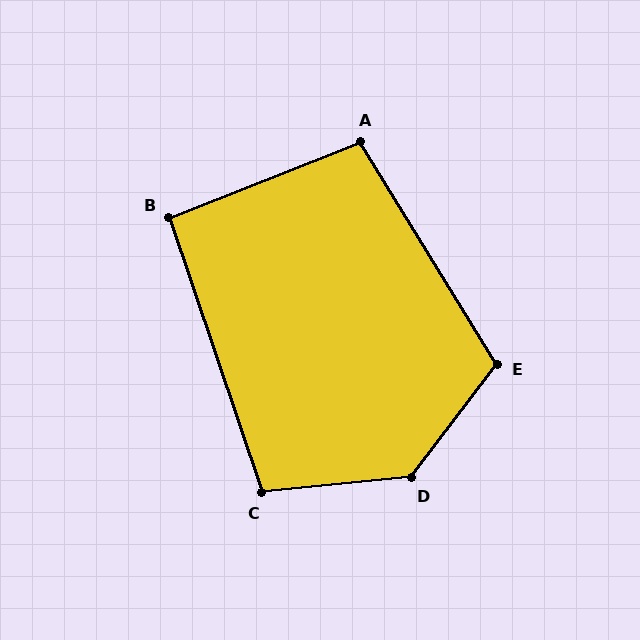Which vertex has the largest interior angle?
D, at approximately 133 degrees.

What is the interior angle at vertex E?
Approximately 111 degrees (obtuse).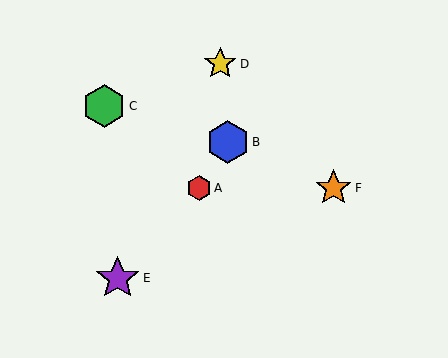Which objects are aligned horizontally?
Objects A, F are aligned horizontally.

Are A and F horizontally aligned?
Yes, both are at y≈188.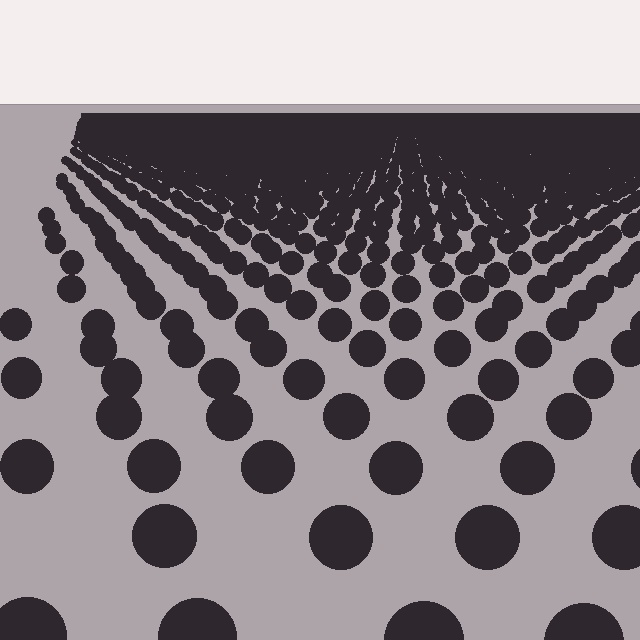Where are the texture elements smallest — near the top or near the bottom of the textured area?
Near the top.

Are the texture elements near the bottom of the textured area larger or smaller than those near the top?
Larger. Near the bottom, elements are closer to the viewer and appear at a bigger on-screen size.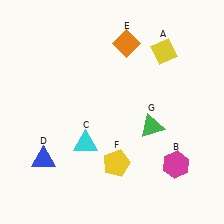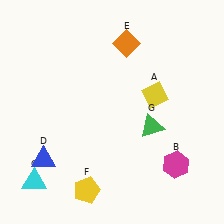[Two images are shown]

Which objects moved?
The objects that moved are: the yellow diamond (A), the cyan triangle (C), the yellow pentagon (F).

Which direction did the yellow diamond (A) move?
The yellow diamond (A) moved down.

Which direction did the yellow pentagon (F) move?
The yellow pentagon (F) moved left.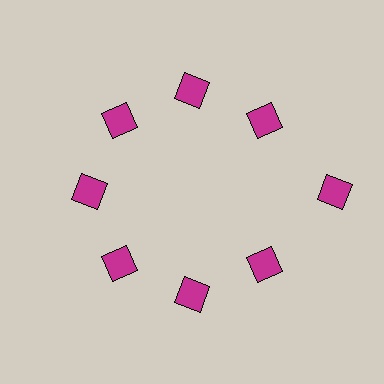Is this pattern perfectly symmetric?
No. The 8 magenta diamonds are arranged in a ring, but one element near the 3 o'clock position is pushed outward from the center, breaking the 8-fold rotational symmetry.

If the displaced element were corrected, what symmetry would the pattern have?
It would have 8-fold rotational symmetry — the pattern would map onto itself every 45 degrees.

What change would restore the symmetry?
The symmetry would be restored by moving it inward, back onto the ring so that all 8 diamonds sit at equal angles and equal distance from the center.